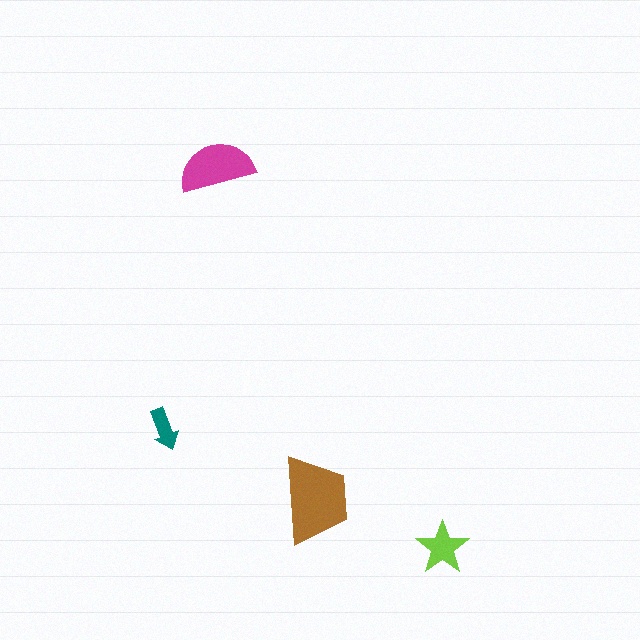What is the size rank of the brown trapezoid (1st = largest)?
1st.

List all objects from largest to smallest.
The brown trapezoid, the magenta semicircle, the lime star, the teal arrow.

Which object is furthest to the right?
The lime star is rightmost.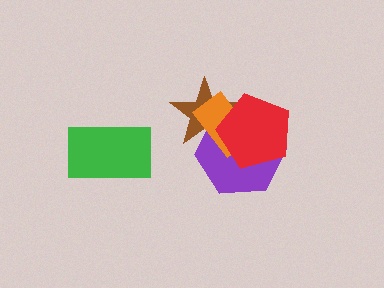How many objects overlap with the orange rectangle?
3 objects overlap with the orange rectangle.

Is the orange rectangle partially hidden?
Yes, it is partially covered by another shape.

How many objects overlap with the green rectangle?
0 objects overlap with the green rectangle.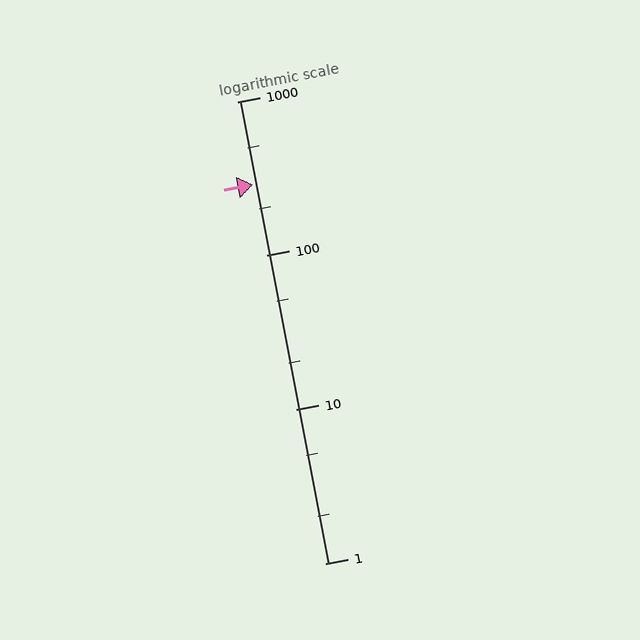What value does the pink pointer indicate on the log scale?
The pointer indicates approximately 290.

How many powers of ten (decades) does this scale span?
The scale spans 3 decades, from 1 to 1000.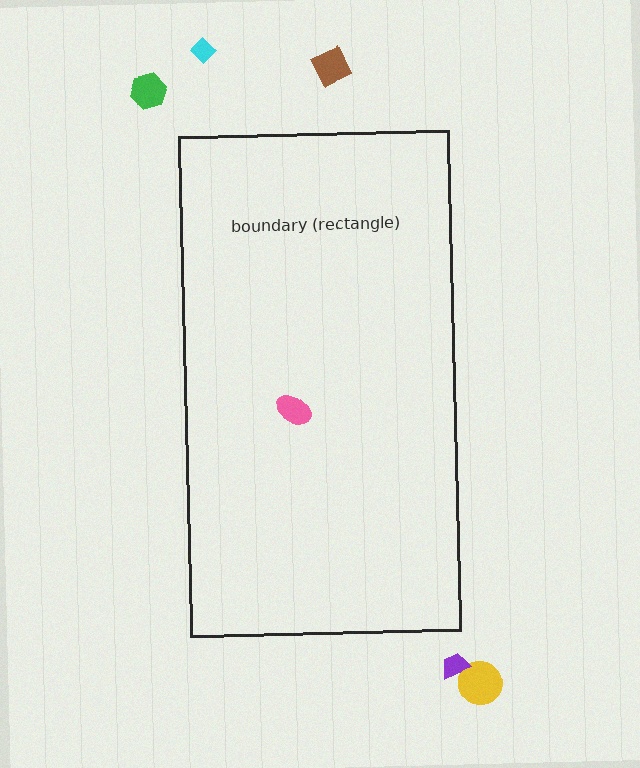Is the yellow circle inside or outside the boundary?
Outside.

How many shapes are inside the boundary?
1 inside, 5 outside.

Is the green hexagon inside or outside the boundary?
Outside.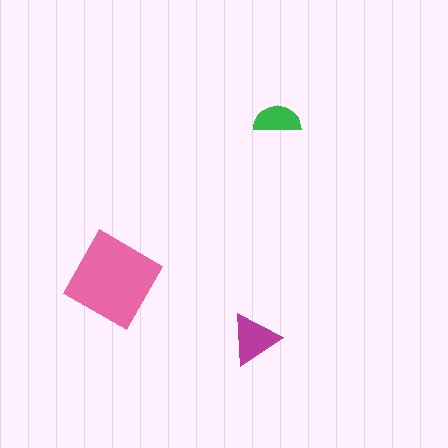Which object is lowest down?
The magenta triangle is bottommost.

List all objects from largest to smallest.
The pink diamond, the magenta triangle, the green semicircle.